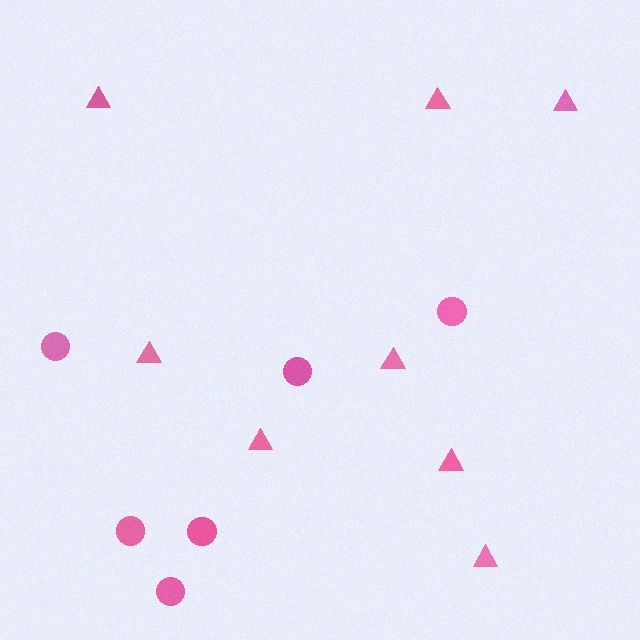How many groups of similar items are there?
There are 2 groups: one group of triangles (8) and one group of circles (6).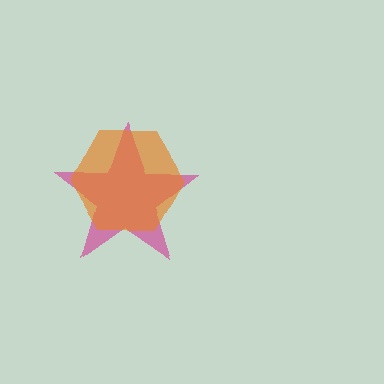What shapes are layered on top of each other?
The layered shapes are: a magenta star, an orange hexagon.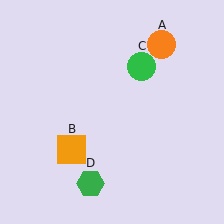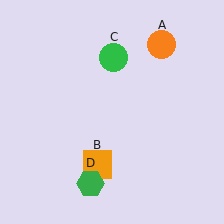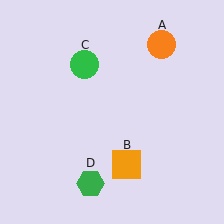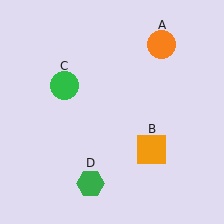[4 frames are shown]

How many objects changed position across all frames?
2 objects changed position: orange square (object B), green circle (object C).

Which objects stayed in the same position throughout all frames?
Orange circle (object A) and green hexagon (object D) remained stationary.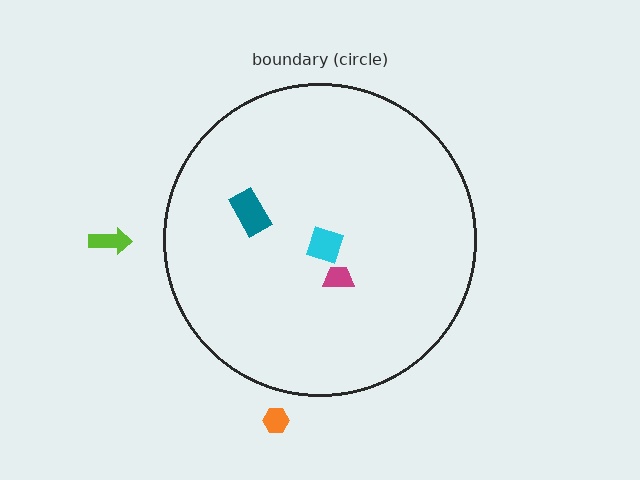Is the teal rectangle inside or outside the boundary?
Inside.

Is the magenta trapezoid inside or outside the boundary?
Inside.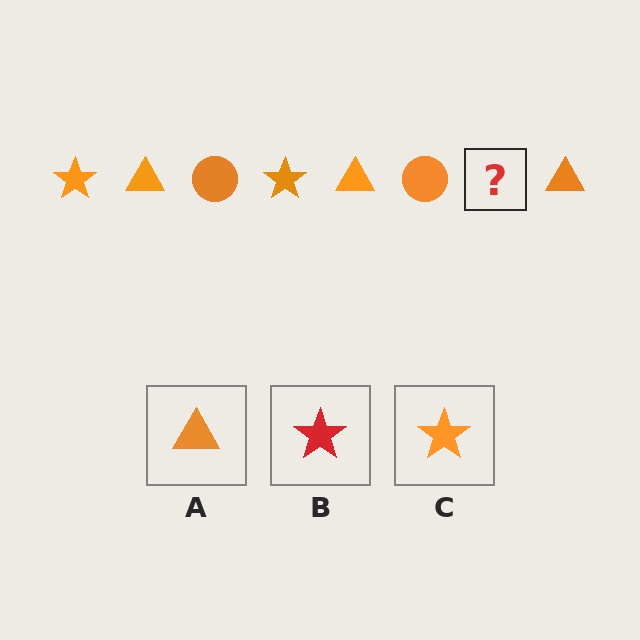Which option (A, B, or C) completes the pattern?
C.